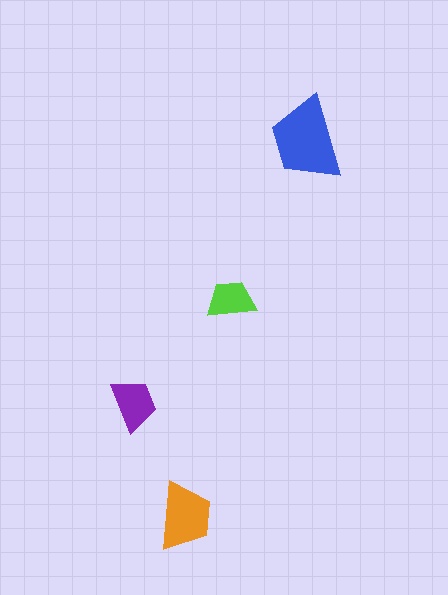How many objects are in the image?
There are 4 objects in the image.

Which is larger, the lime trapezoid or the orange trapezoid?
The orange one.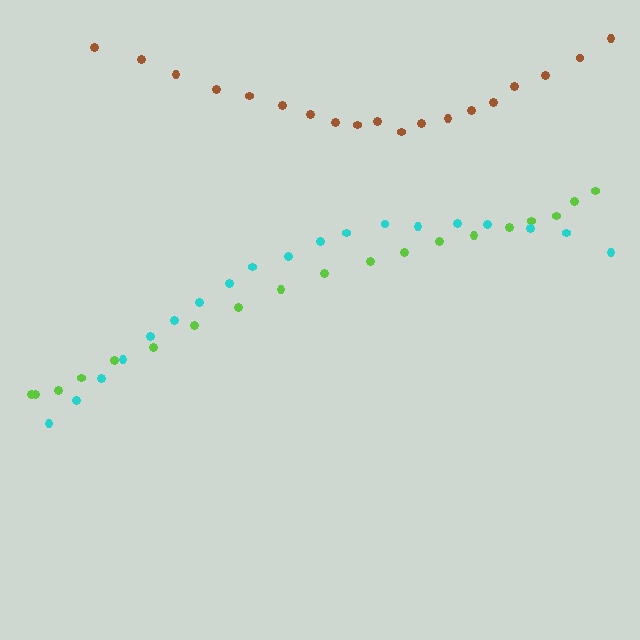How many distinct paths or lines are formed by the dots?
There are 3 distinct paths.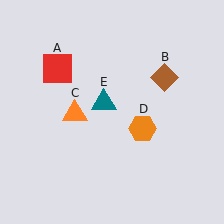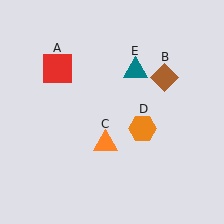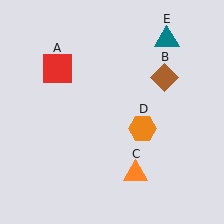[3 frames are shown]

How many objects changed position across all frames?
2 objects changed position: orange triangle (object C), teal triangle (object E).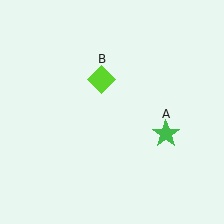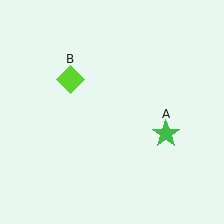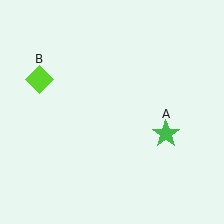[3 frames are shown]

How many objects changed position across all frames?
1 object changed position: lime diamond (object B).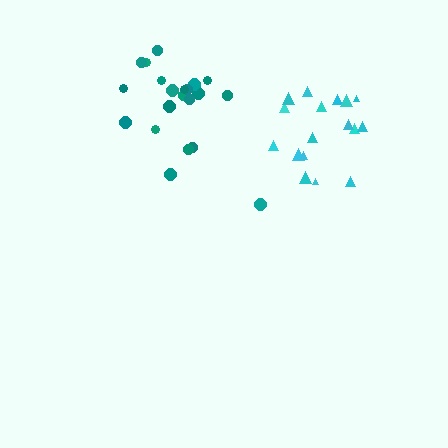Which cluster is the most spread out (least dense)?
Teal.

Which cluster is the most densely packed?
Cyan.